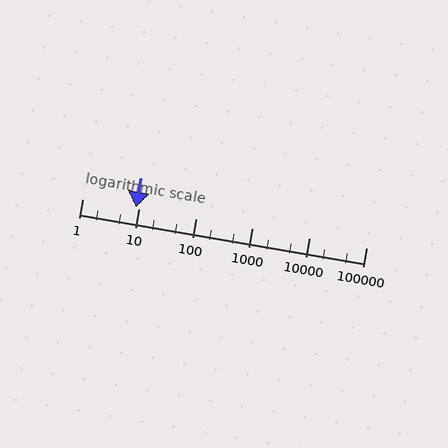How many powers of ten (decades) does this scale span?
The scale spans 5 decades, from 1 to 100000.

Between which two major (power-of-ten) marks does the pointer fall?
The pointer is between 1 and 10.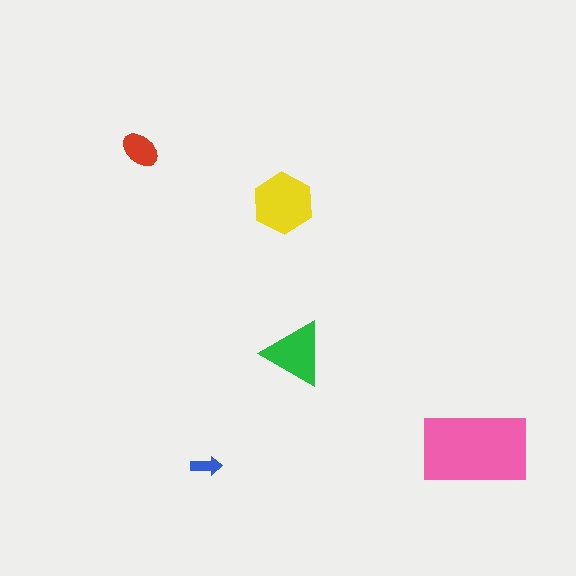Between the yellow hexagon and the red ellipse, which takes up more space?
The yellow hexagon.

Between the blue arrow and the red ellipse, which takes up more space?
The red ellipse.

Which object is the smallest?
The blue arrow.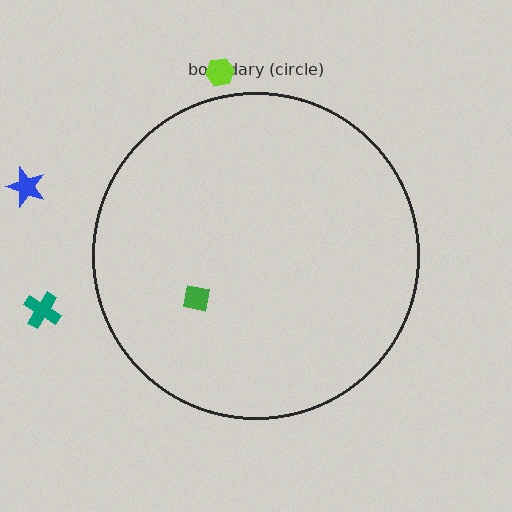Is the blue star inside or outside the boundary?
Outside.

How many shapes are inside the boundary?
1 inside, 3 outside.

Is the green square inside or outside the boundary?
Inside.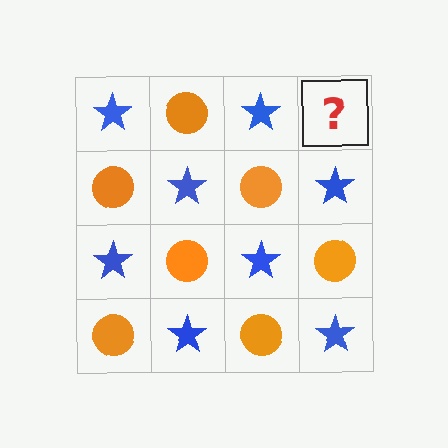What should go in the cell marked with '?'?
The missing cell should contain an orange circle.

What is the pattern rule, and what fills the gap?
The rule is that it alternates blue star and orange circle in a checkerboard pattern. The gap should be filled with an orange circle.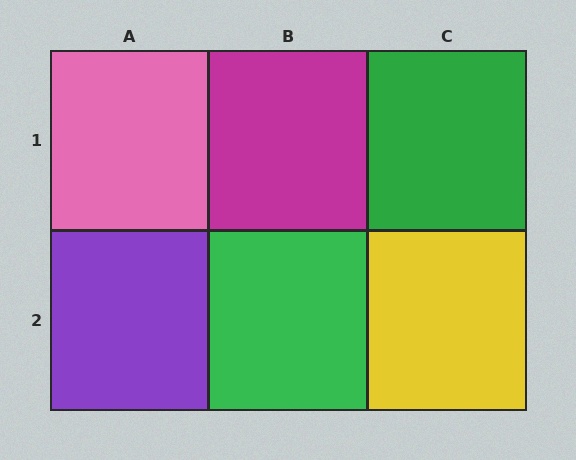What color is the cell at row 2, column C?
Yellow.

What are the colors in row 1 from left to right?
Pink, magenta, green.